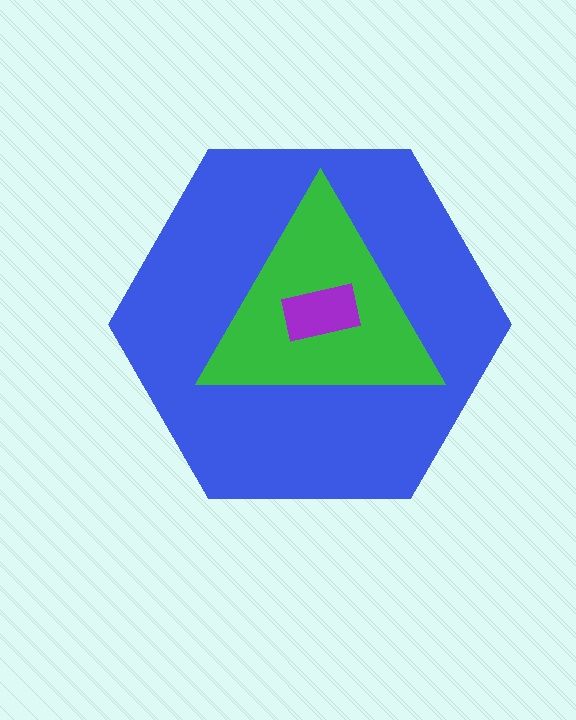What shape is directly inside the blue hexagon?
The green triangle.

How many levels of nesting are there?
3.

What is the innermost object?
The purple rectangle.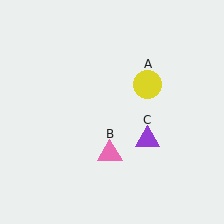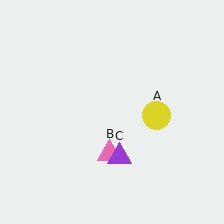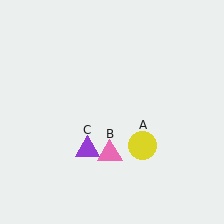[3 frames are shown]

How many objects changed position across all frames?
2 objects changed position: yellow circle (object A), purple triangle (object C).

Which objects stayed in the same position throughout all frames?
Pink triangle (object B) remained stationary.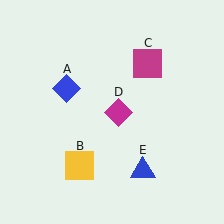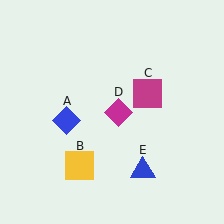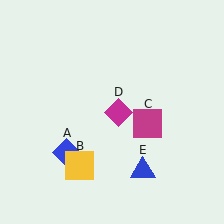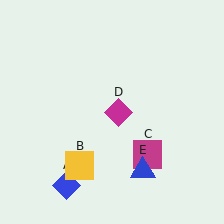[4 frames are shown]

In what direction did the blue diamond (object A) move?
The blue diamond (object A) moved down.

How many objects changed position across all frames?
2 objects changed position: blue diamond (object A), magenta square (object C).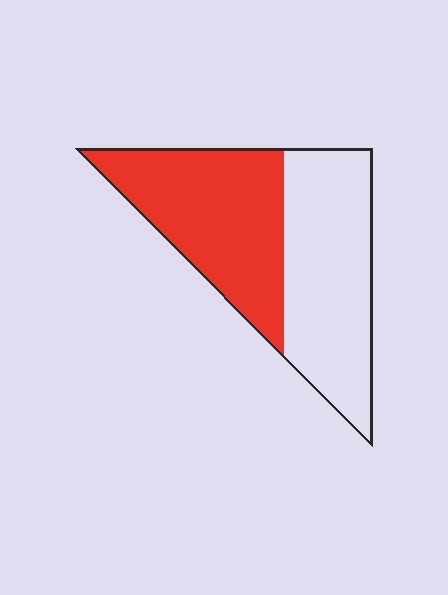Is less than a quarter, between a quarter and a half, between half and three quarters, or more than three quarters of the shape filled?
Between a quarter and a half.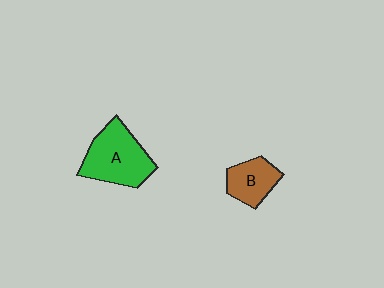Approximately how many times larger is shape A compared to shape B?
Approximately 1.7 times.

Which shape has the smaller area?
Shape B (brown).